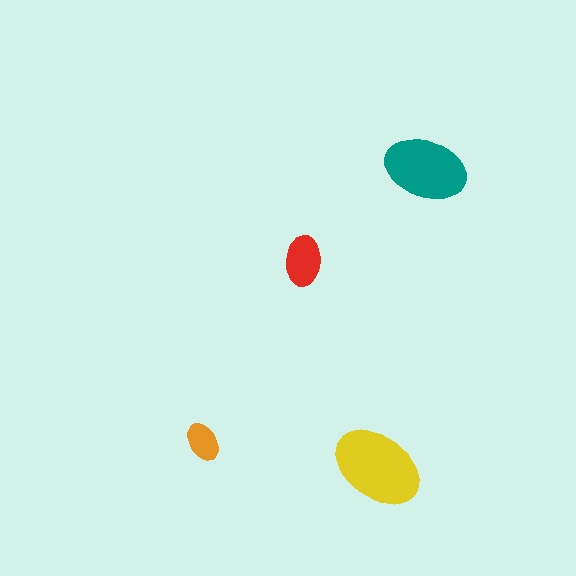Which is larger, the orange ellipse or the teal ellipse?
The teal one.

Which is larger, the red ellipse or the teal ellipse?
The teal one.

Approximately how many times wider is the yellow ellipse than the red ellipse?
About 2 times wider.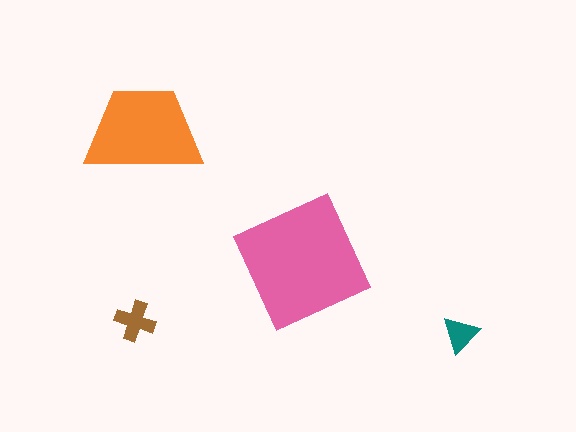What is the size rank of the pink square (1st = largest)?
1st.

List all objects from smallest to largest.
The teal triangle, the brown cross, the orange trapezoid, the pink square.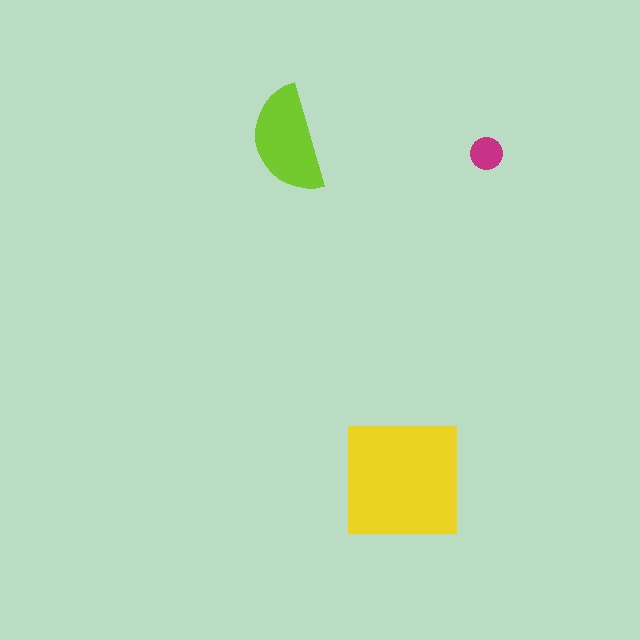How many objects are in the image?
There are 3 objects in the image.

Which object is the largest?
The yellow square.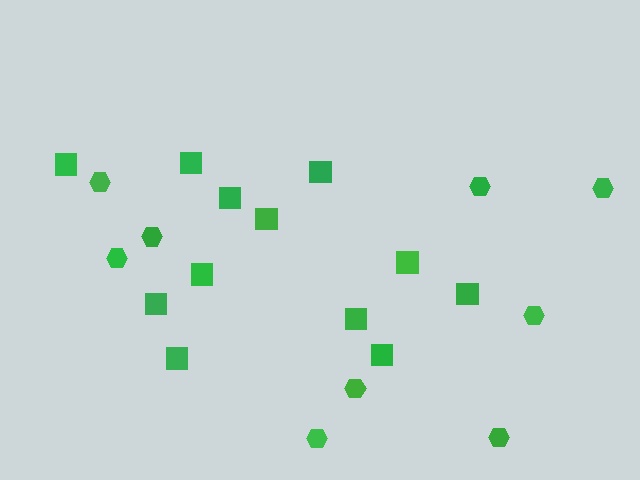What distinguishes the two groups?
There are 2 groups: one group of hexagons (9) and one group of squares (12).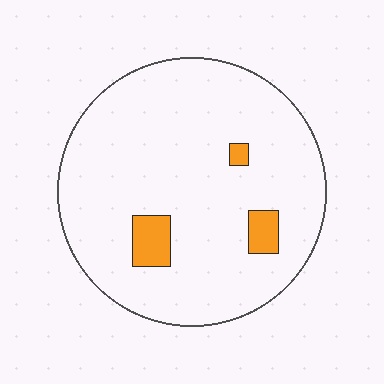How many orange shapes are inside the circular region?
3.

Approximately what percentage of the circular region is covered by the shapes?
Approximately 5%.